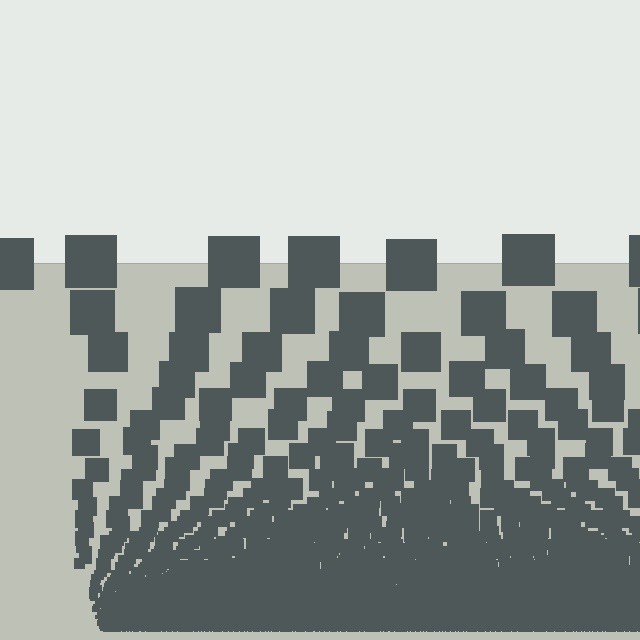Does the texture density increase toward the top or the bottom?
Density increases toward the bottom.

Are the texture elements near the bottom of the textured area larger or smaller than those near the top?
Smaller. The gradient is inverted — elements near the bottom are smaller and denser.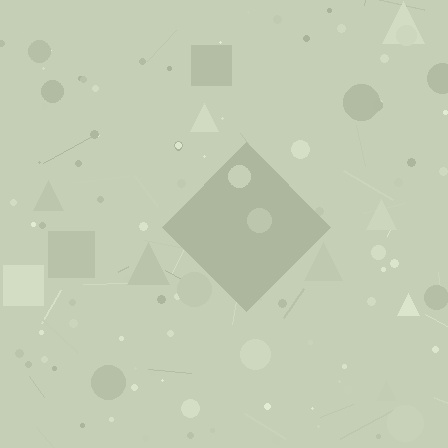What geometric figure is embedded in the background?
A diamond is embedded in the background.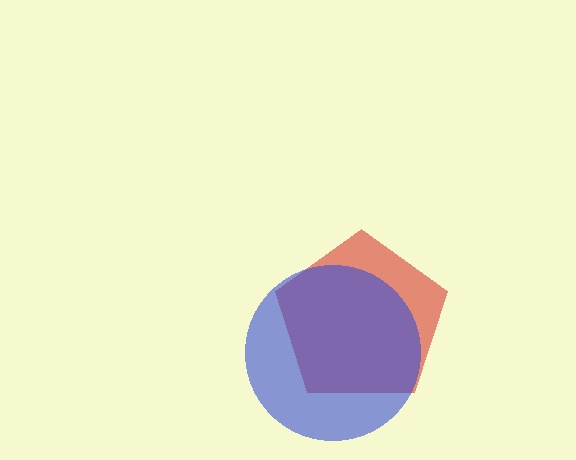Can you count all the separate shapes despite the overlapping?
Yes, there are 2 separate shapes.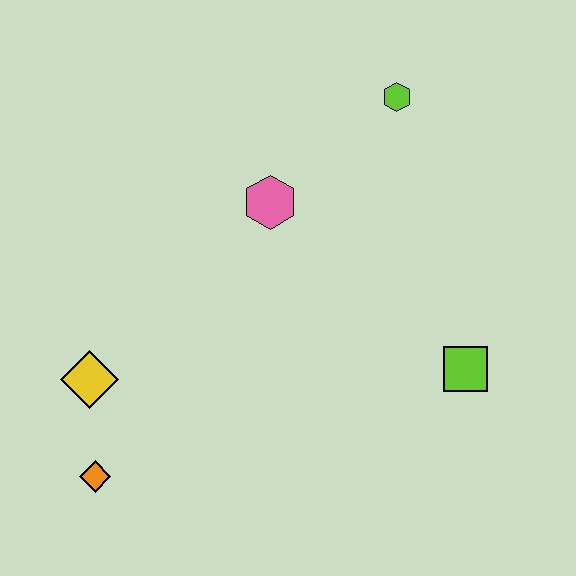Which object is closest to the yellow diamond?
The orange diamond is closest to the yellow diamond.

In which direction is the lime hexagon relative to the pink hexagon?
The lime hexagon is to the right of the pink hexagon.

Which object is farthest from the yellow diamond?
The lime hexagon is farthest from the yellow diamond.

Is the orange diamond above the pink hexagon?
No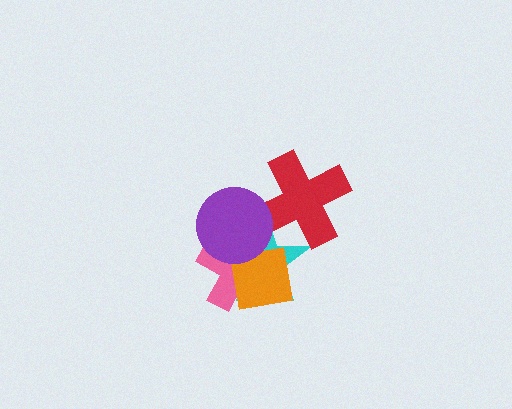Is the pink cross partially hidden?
Yes, it is partially covered by another shape.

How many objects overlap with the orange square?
2 objects overlap with the orange square.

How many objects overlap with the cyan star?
4 objects overlap with the cyan star.